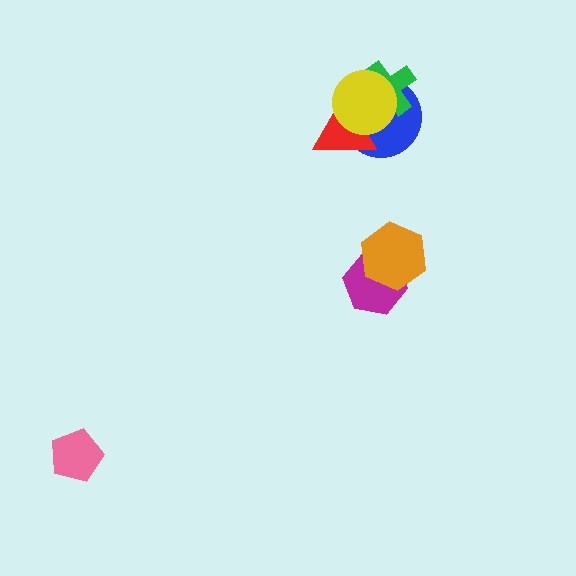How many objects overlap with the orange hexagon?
1 object overlaps with the orange hexagon.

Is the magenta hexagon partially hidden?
Yes, it is partially covered by another shape.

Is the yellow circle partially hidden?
No, no other shape covers it.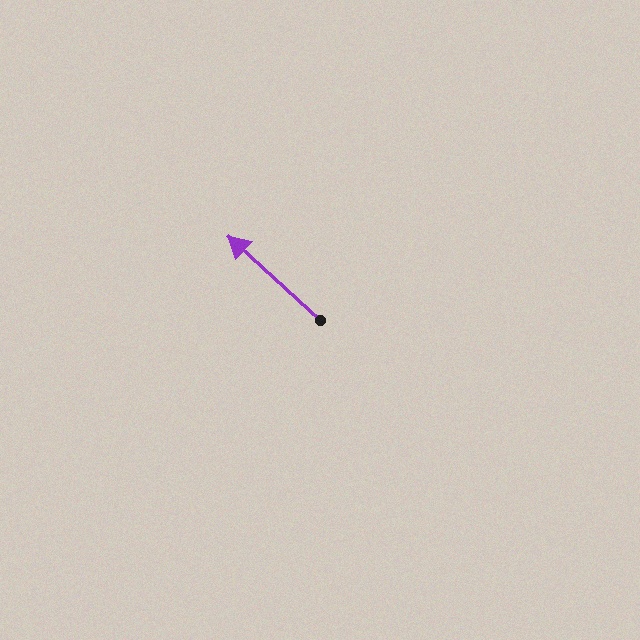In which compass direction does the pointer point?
Northwest.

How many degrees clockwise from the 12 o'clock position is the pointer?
Approximately 312 degrees.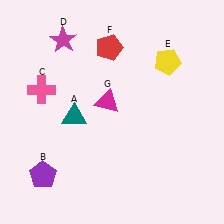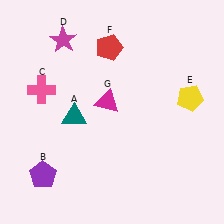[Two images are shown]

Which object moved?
The yellow pentagon (E) moved down.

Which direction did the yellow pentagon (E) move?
The yellow pentagon (E) moved down.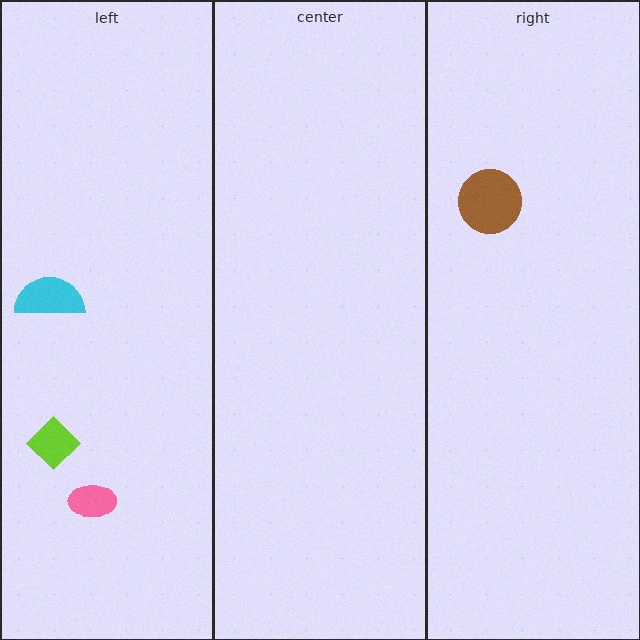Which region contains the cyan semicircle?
The left region.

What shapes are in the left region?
The lime diamond, the cyan semicircle, the pink ellipse.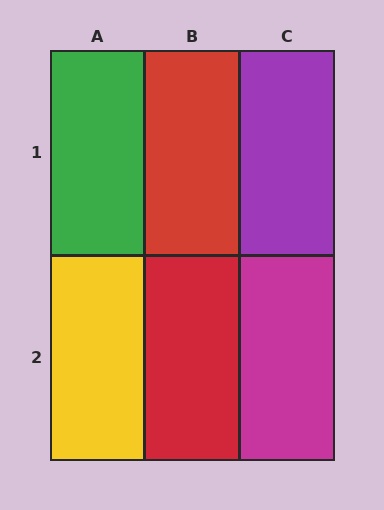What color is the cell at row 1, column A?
Green.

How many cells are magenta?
1 cell is magenta.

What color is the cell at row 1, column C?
Purple.